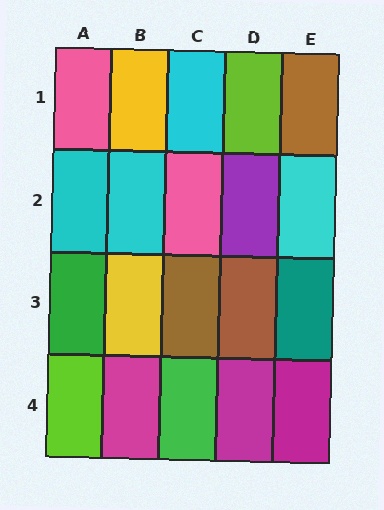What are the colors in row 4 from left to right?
Lime, magenta, green, magenta, magenta.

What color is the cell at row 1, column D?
Lime.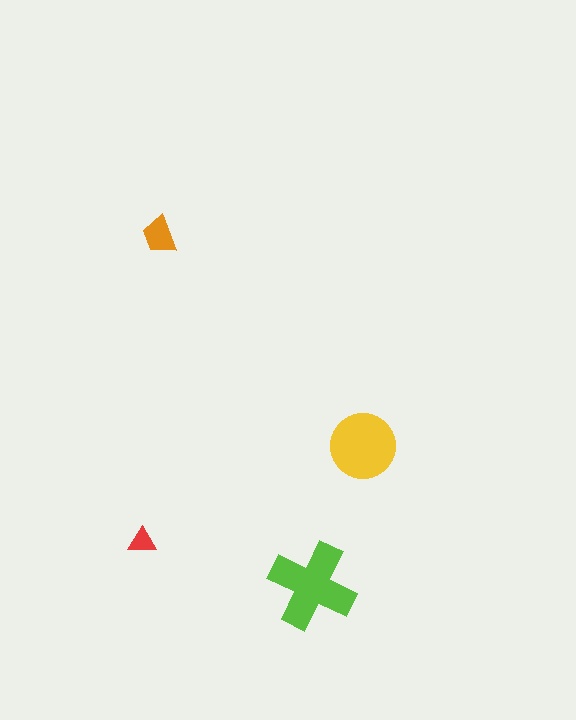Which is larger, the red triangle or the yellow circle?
The yellow circle.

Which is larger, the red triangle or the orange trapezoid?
The orange trapezoid.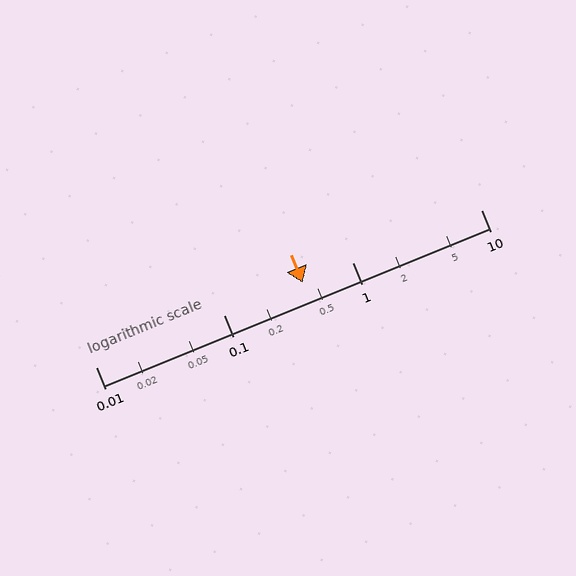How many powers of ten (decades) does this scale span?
The scale spans 3 decades, from 0.01 to 10.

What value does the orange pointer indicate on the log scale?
The pointer indicates approximately 0.41.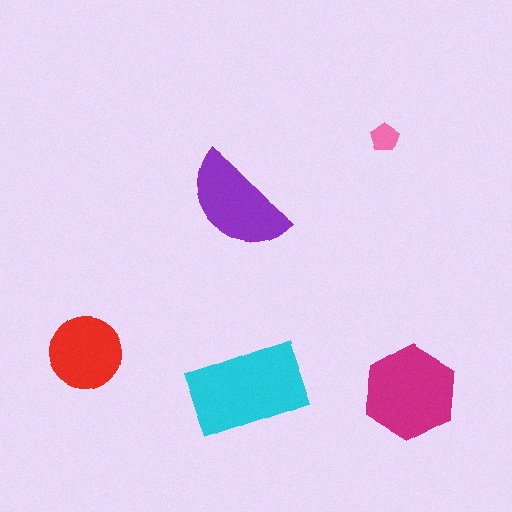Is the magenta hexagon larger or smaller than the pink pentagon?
Larger.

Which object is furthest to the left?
The red circle is leftmost.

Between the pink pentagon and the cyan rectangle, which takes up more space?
The cyan rectangle.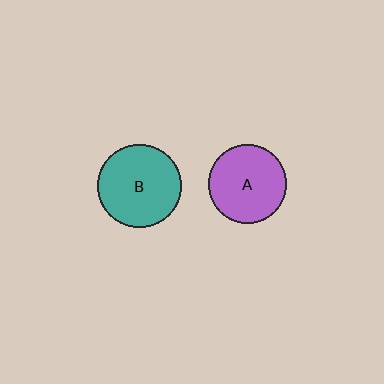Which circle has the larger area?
Circle B (teal).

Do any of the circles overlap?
No, none of the circles overlap.